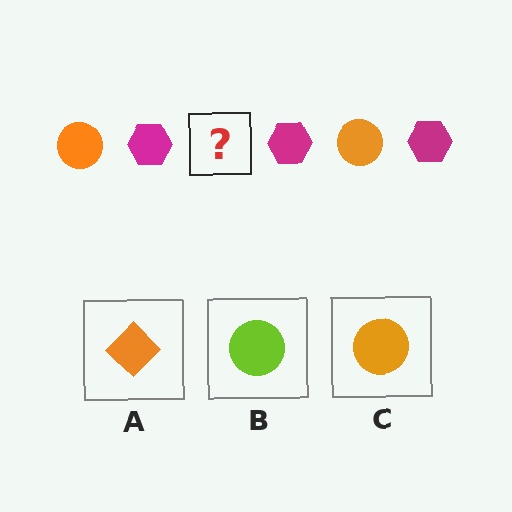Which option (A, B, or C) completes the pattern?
C.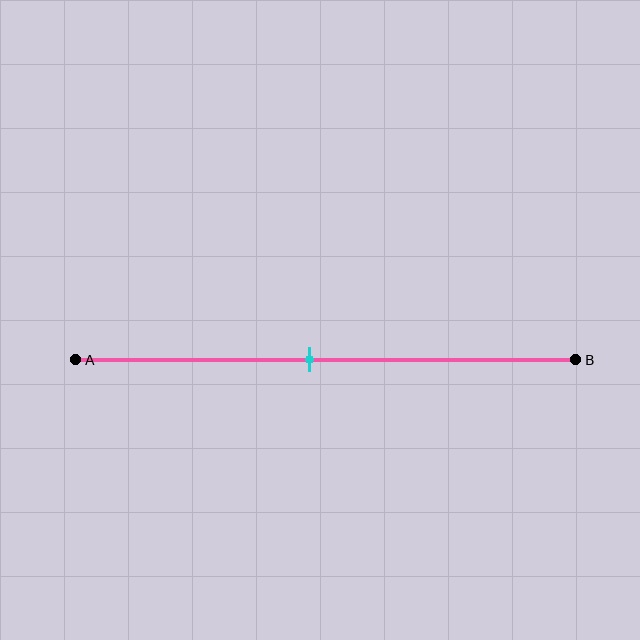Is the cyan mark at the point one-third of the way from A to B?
No, the mark is at about 45% from A, not at the 33% one-third point.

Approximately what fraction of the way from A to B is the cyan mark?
The cyan mark is approximately 45% of the way from A to B.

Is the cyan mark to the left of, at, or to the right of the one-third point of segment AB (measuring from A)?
The cyan mark is to the right of the one-third point of segment AB.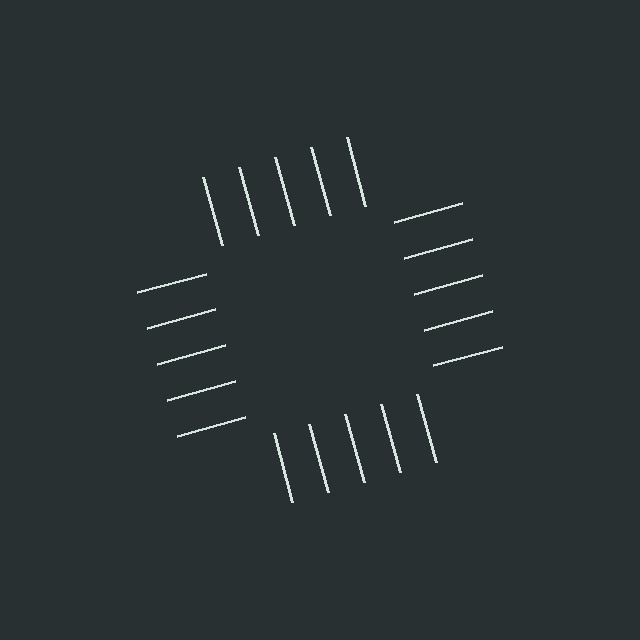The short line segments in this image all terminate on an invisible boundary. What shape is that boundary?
An illusory square — the line segments terminate on its edges but no continuous stroke is drawn.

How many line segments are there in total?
20 — 5 along each of the 4 edges.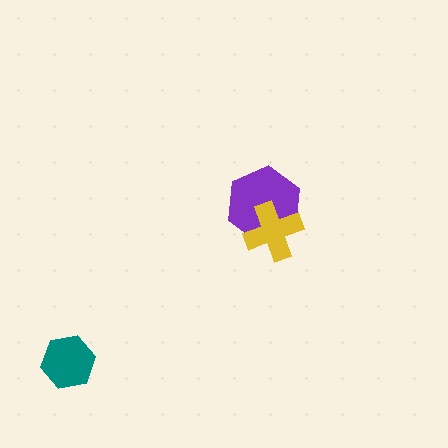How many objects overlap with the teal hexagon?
0 objects overlap with the teal hexagon.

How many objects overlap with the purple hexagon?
1 object overlaps with the purple hexagon.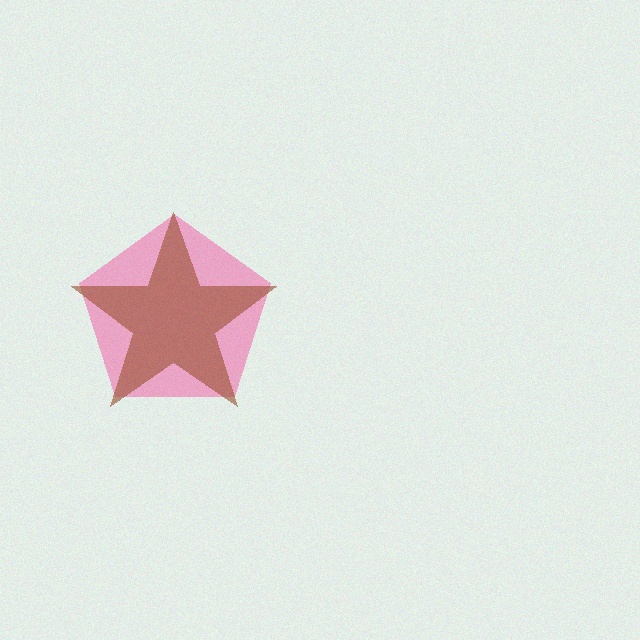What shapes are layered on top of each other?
The layered shapes are: a pink pentagon, a brown star.